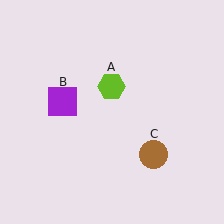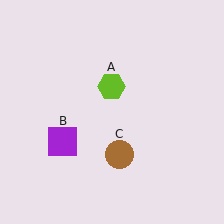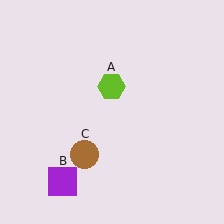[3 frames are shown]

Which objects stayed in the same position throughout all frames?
Lime hexagon (object A) remained stationary.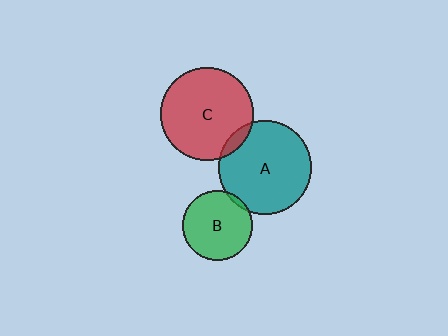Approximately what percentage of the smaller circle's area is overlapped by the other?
Approximately 5%.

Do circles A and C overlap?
Yes.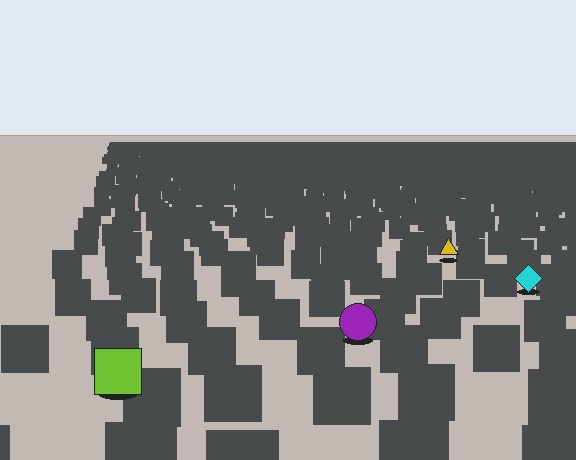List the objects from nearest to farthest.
From nearest to farthest: the lime square, the purple circle, the cyan diamond, the yellow triangle.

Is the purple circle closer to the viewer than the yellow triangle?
Yes. The purple circle is closer — you can tell from the texture gradient: the ground texture is coarser near it.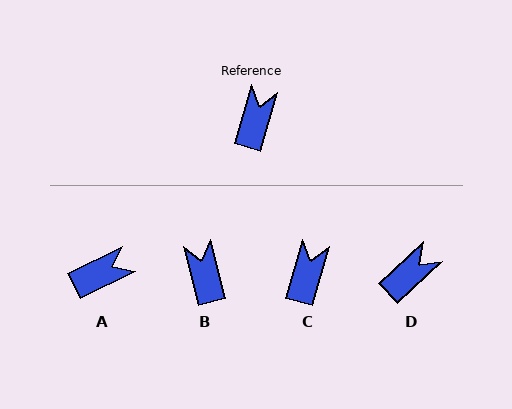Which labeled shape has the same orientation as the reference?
C.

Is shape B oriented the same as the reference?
No, it is off by about 30 degrees.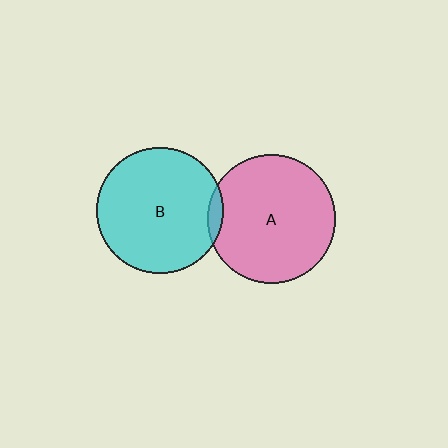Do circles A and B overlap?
Yes.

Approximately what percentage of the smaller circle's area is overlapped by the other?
Approximately 5%.